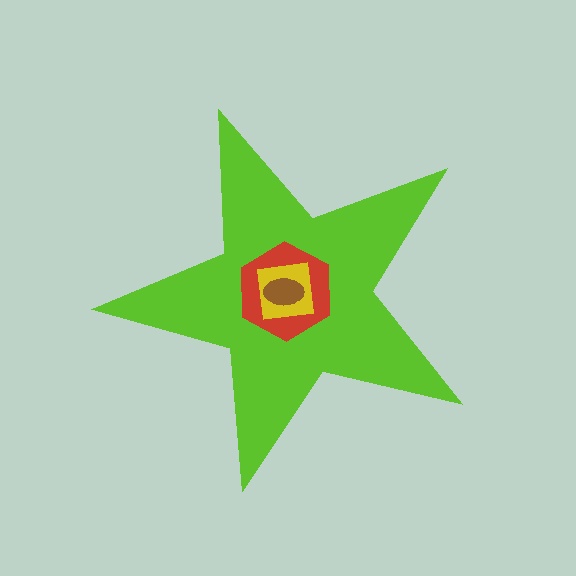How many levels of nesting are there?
4.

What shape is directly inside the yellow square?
The brown ellipse.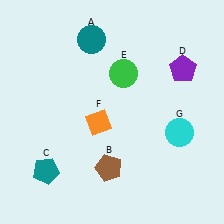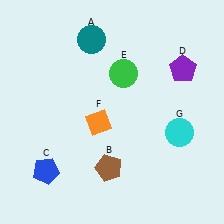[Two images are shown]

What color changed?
The pentagon (C) changed from teal in Image 1 to blue in Image 2.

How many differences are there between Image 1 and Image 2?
There is 1 difference between the two images.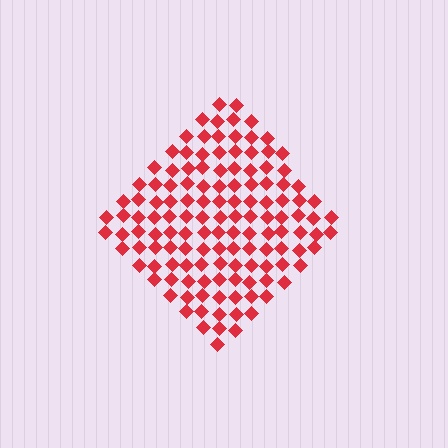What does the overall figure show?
The overall figure shows a diamond.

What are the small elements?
The small elements are diamonds.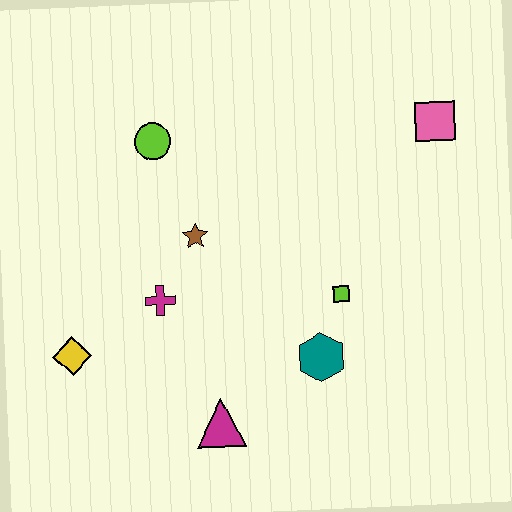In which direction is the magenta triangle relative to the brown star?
The magenta triangle is below the brown star.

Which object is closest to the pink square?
The lime square is closest to the pink square.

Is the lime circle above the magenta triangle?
Yes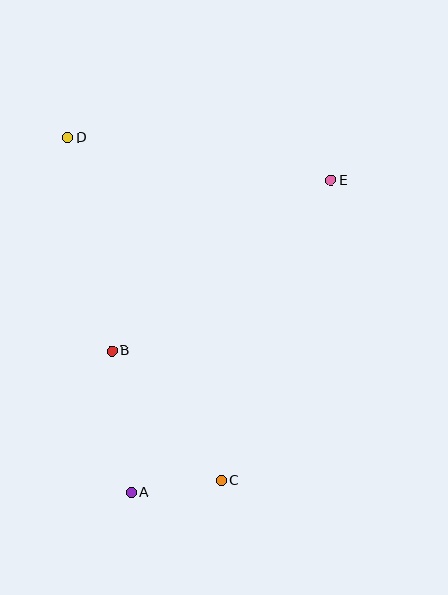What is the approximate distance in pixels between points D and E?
The distance between D and E is approximately 267 pixels.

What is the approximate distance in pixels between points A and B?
The distance between A and B is approximately 143 pixels.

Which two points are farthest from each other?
Points C and D are farthest from each other.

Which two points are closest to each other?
Points A and C are closest to each other.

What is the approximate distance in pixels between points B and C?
The distance between B and C is approximately 170 pixels.